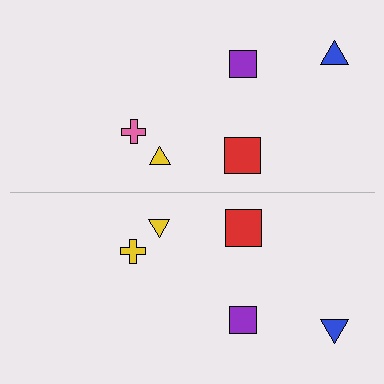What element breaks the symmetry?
The yellow cross on the bottom side breaks the symmetry — its mirror counterpart is pink.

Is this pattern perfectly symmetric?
No, the pattern is not perfectly symmetric. The yellow cross on the bottom side breaks the symmetry — its mirror counterpart is pink.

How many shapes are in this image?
There are 10 shapes in this image.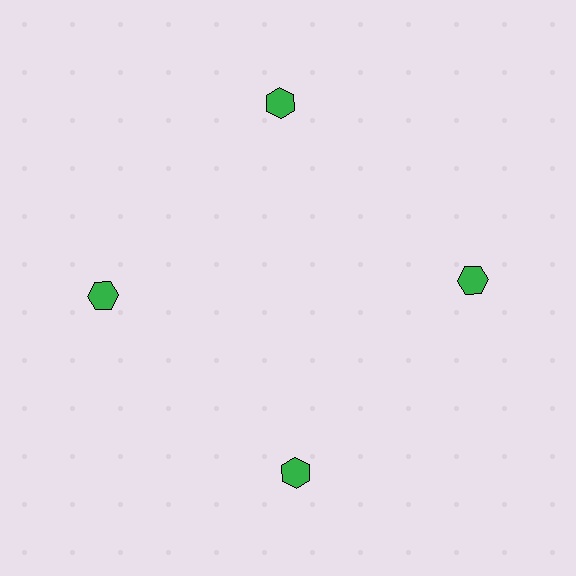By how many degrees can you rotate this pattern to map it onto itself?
The pattern maps onto itself every 90 degrees of rotation.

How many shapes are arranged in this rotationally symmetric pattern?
There are 4 shapes, arranged in 4 groups of 1.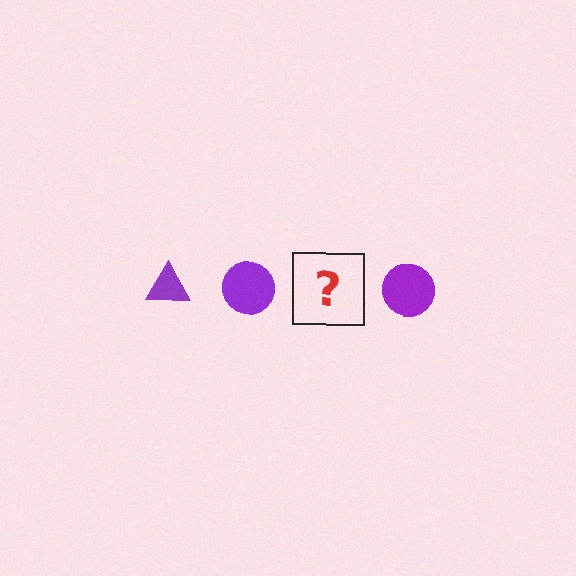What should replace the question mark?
The question mark should be replaced with a purple triangle.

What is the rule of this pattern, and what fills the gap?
The rule is that the pattern cycles through triangle, circle shapes in purple. The gap should be filled with a purple triangle.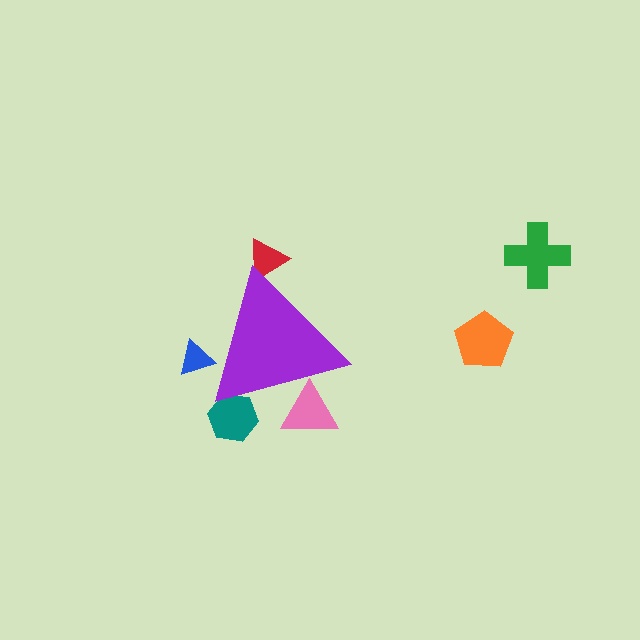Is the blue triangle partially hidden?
Yes, the blue triangle is partially hidden behind the purple triangle.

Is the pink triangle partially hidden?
Yes, the pink triangle is partially hidden behind the purple triangle.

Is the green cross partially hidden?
No, the green cross is fully visible.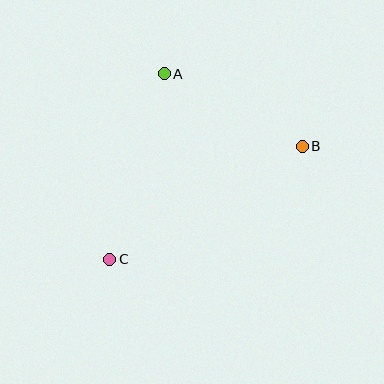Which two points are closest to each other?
Points A and B are closest to each other.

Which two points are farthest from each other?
Points B and C are farthest from each other.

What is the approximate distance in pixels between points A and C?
The distance between A and C is approximately 193 pixels.